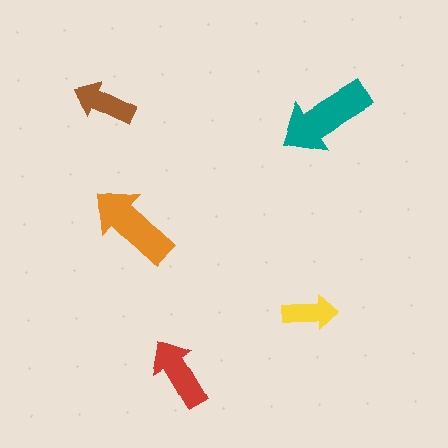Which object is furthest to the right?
The teal arrow is rightmost.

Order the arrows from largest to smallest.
the teal one, the orange one, the red one, the brown one, the yellow one.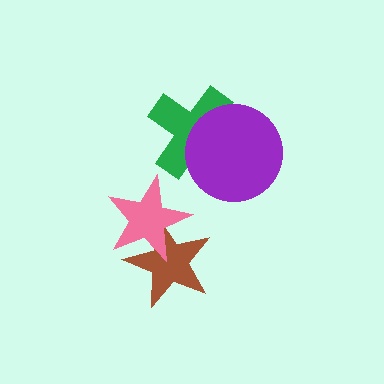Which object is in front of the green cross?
The purple circle is in front of the green cross.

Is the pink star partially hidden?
No, no other shape covers it.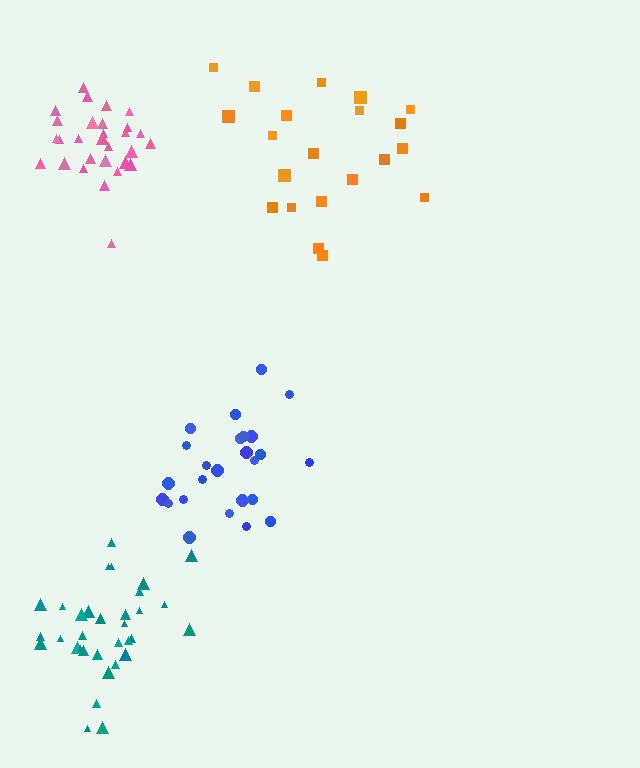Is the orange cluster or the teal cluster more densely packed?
Teal.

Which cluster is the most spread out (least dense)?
Orange.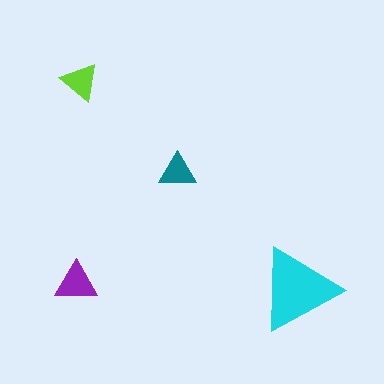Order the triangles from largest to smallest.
the cyan one, the purple one, the lime one, the teal one.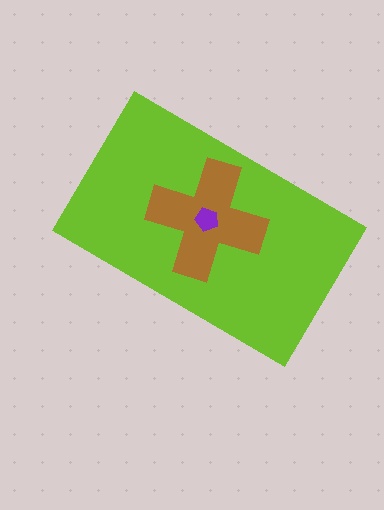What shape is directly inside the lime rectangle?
The brown cross.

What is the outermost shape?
The lime rectangle.